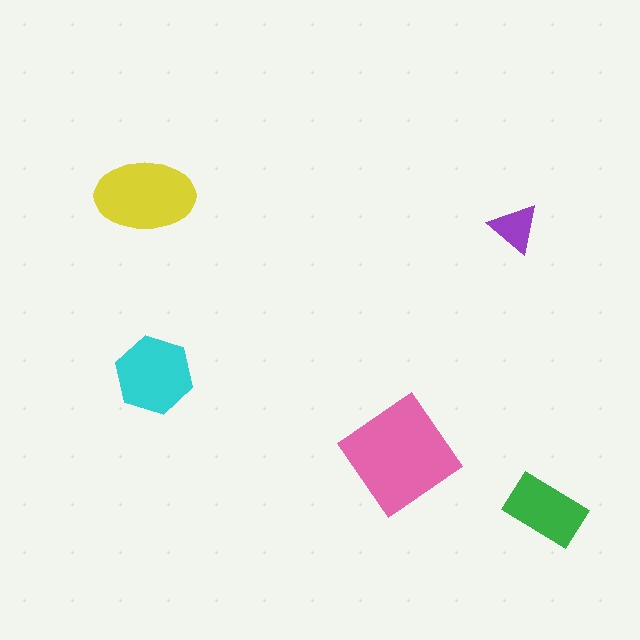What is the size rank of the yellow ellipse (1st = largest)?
2nd.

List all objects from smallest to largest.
The purple triangle, the green rectangle, the cyan hexagon, the yellow ellipse, the pink diamond.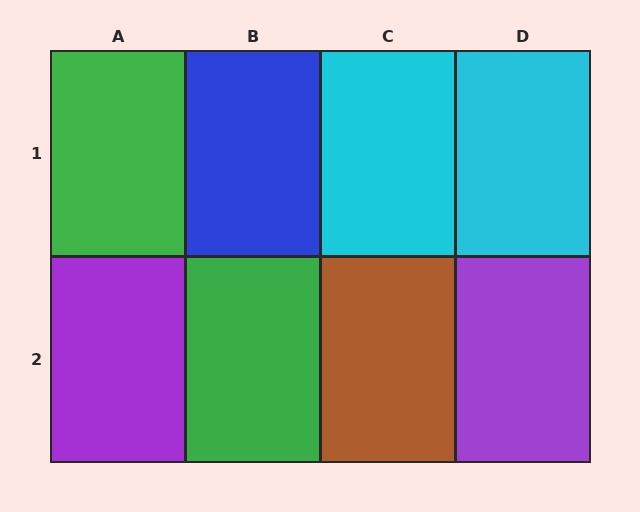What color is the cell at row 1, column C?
Cyan.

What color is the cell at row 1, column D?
Cyan.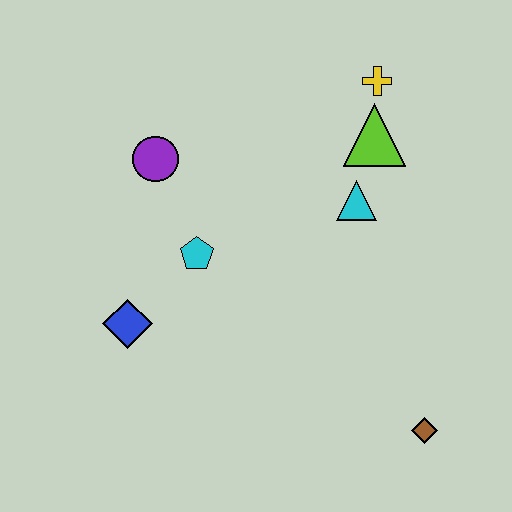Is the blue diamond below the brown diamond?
No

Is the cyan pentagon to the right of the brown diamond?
No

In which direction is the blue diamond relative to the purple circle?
The blue diamond is below the purple circle.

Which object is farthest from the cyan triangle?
The blue diamond is farthest from the cyan triangle.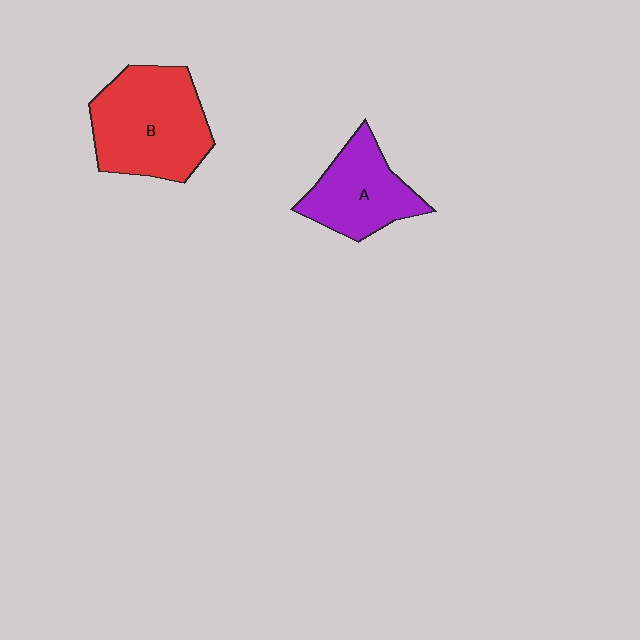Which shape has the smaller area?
Shape A (purple).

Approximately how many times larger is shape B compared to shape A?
Approximately 1.5 times.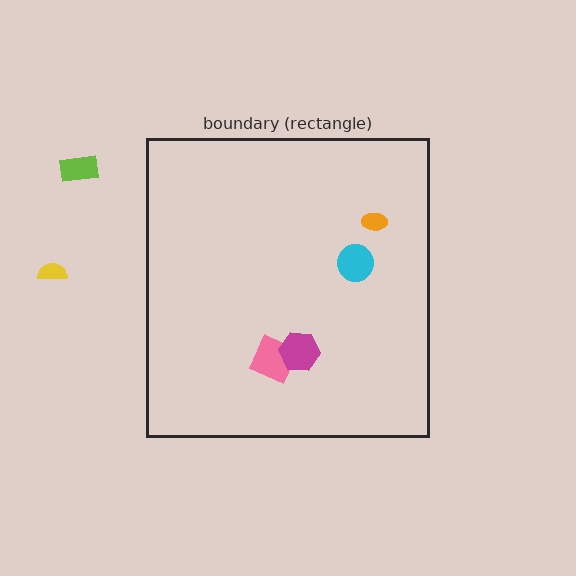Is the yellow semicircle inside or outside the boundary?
Outside.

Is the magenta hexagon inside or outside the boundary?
Inside.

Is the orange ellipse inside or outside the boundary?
Inside.